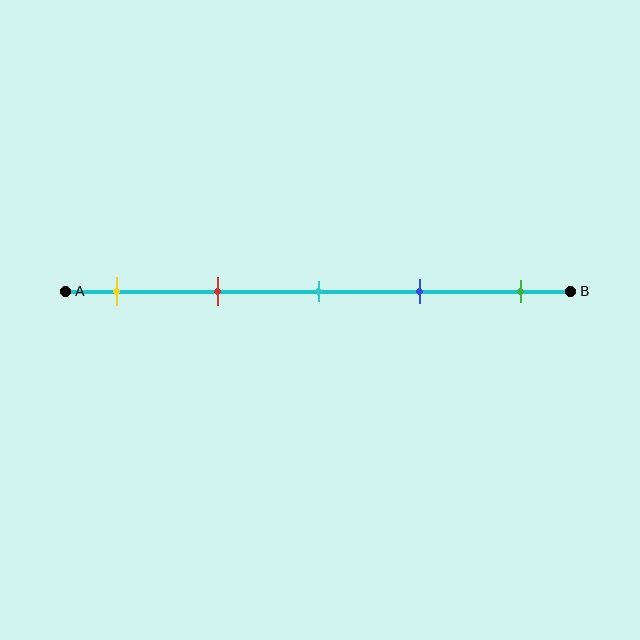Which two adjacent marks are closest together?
The cyan and blue marks are the closest adjacent pair.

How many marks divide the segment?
There are 5 marks dividing the segment.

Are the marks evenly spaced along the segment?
Yes, the marks are approximately evenly spaced.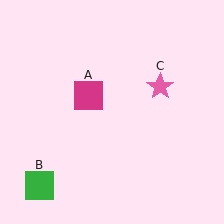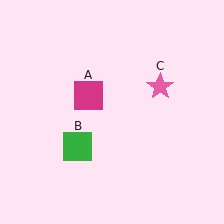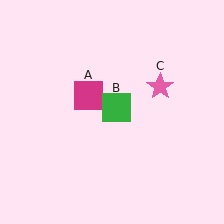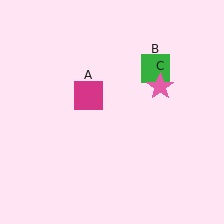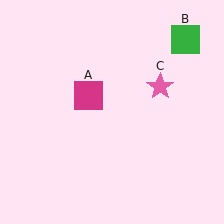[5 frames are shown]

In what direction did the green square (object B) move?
The green square (object B) moved up and to the right.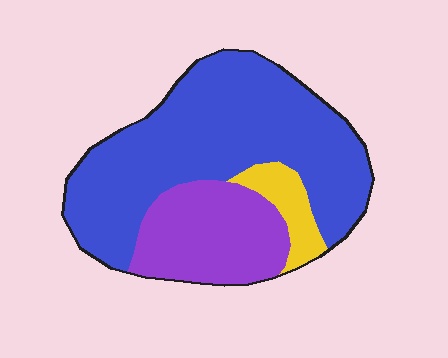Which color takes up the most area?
Blue, at roughly 65%.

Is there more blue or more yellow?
Blue.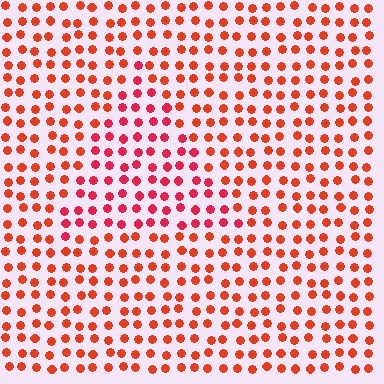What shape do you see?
I see a triangle.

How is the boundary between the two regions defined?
The boundary is defined purely by a slight shift in hue (about 23 degrees). Spacing, size, and orientation are identical on both sides.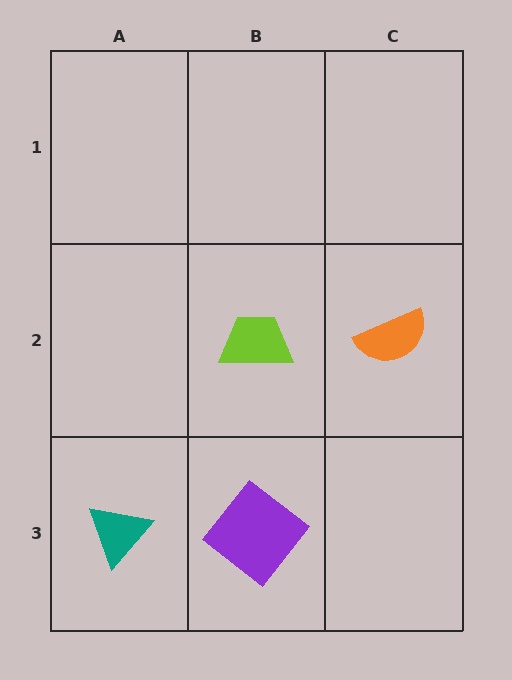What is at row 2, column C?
An orange semicircle.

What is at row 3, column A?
A teal triangle.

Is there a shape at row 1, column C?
No, that cell is empty.